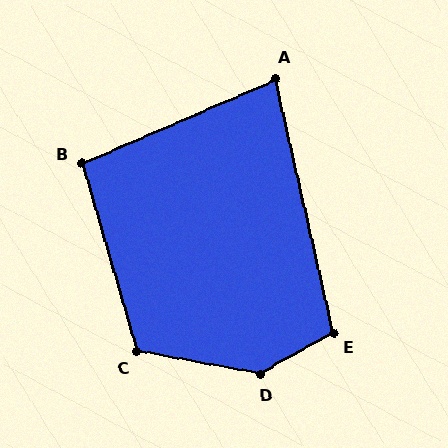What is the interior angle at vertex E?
Approximately 107 degrees (obtuse).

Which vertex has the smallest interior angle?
A, at approximately 79 degrees.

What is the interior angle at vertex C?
Approximately 117 degrees (obtuse).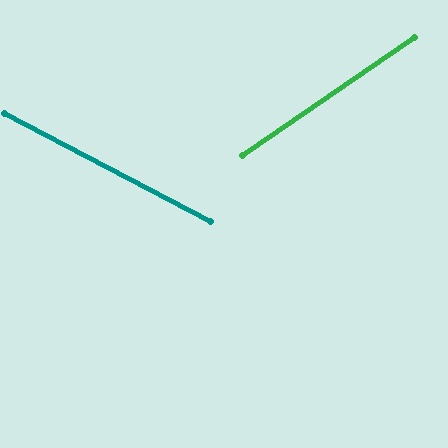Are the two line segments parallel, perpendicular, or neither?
Neither parallel nor perpendicular — they differ by about 62°.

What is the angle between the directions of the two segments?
Approximately 62 degrees.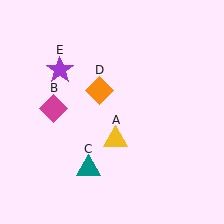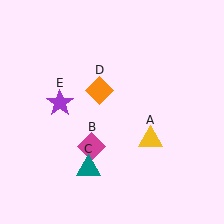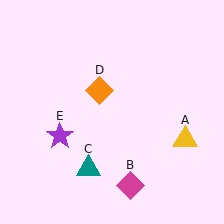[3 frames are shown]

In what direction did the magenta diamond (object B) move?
The magenta diamond (object B) moved down and to the right.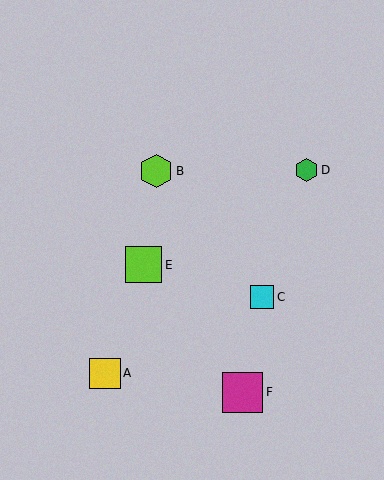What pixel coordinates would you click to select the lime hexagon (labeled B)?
Click at (156, 171) to select the lime hexagon B.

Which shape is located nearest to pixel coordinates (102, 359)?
The yellow square (labeled A) at (105, 373) is nearest to that location.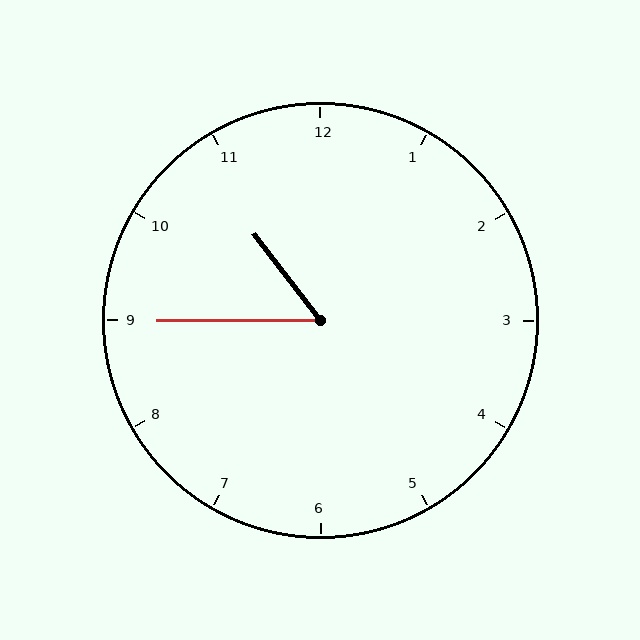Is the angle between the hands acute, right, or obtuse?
It is acute.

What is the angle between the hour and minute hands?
Approximately 52 degrees.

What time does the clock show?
10:45.